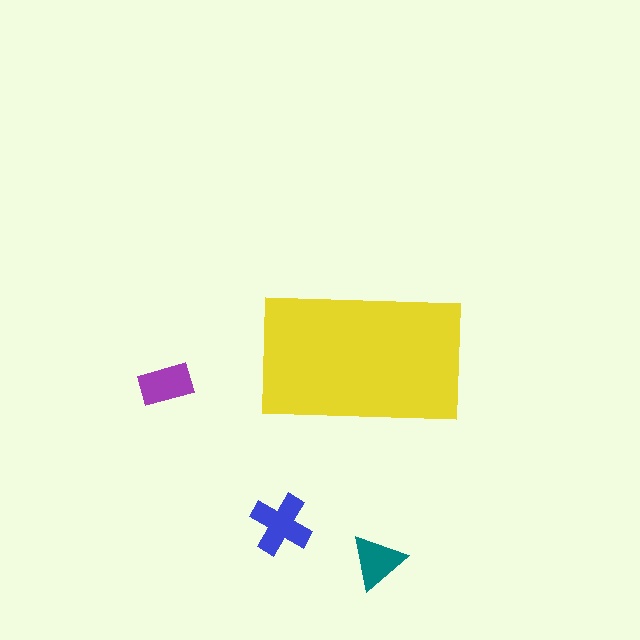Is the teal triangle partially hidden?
No, the teal triangle is fully visible.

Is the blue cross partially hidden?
No, the blue cross is fully visible.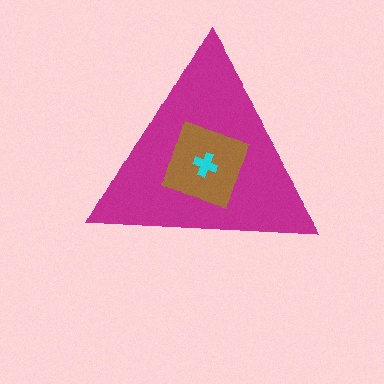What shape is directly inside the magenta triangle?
The brown diamond.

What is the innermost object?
The cyan cross.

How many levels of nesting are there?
3.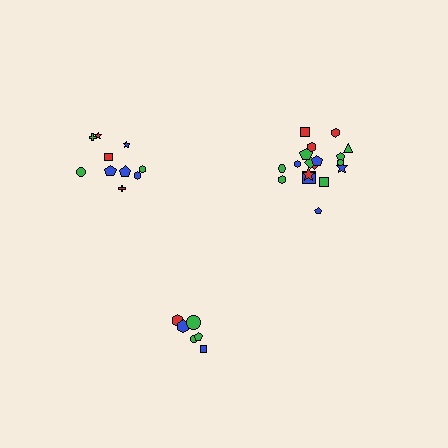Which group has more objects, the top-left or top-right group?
The top-right group.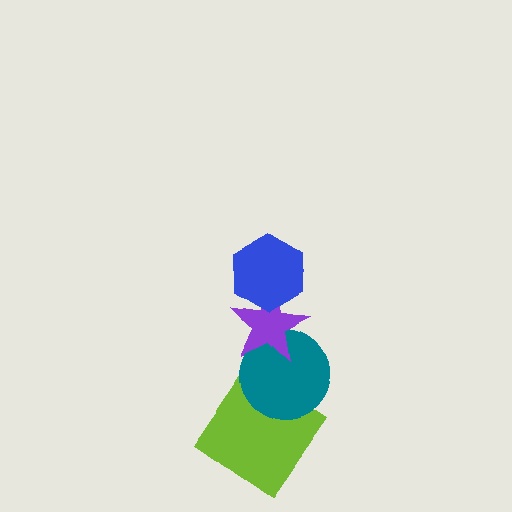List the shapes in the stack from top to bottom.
From top to bottom: the blue hexagon, the purple star, the teal circle, the lime diamond.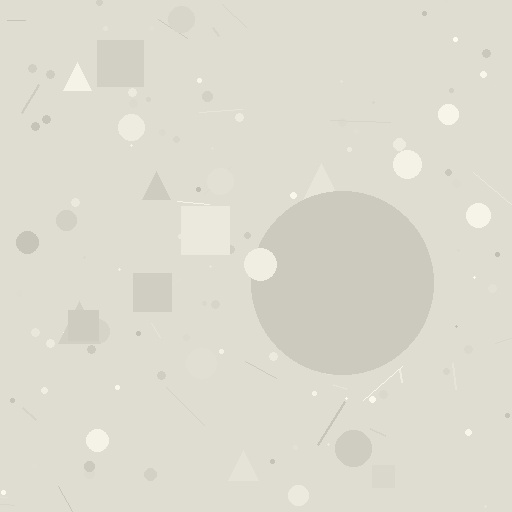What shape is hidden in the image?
A circle is hidden in the image.